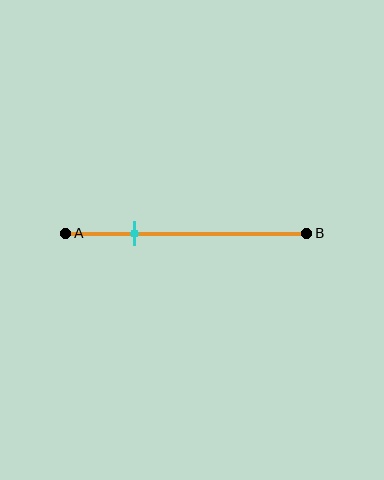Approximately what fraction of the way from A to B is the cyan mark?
The cyan mark is approximately 30% of the way from A to B.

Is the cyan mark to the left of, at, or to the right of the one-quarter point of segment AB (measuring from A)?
The cyan mark is to the right of the one-quarter point of segment AB.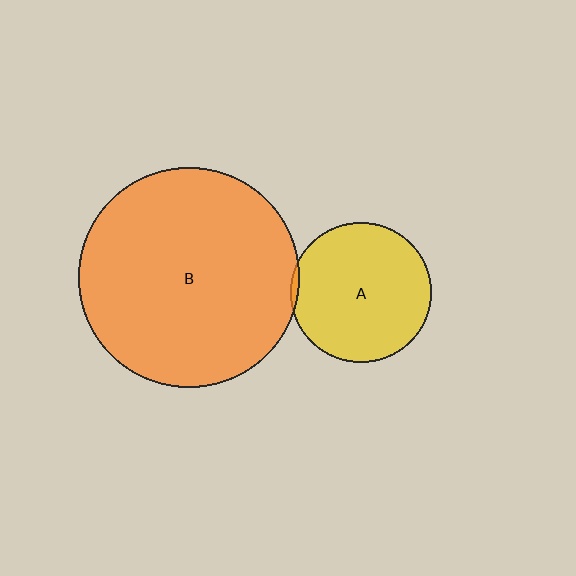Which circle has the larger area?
Circle B (orange).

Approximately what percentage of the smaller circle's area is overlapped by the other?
Approximately 5%.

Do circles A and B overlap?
Yes.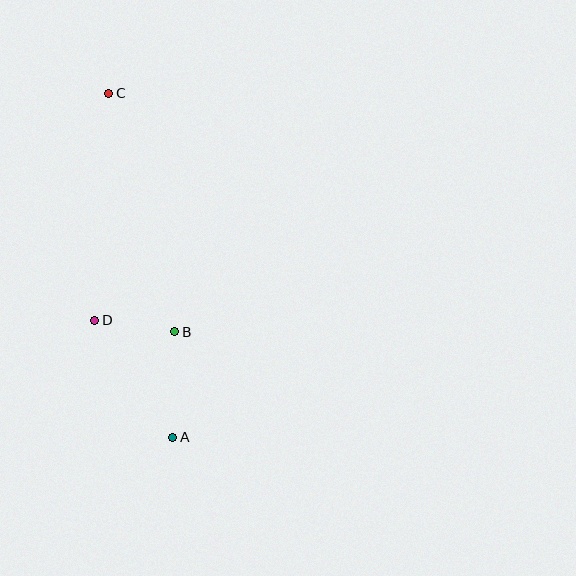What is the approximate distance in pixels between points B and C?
The distance between B and C is approximately 247 pixels.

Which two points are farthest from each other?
Points A and C are farthest from each other.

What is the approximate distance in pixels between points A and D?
The distance between A and D is approximately 141 pixels.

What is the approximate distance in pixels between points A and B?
The distance between A and B is approximately 106 pixels.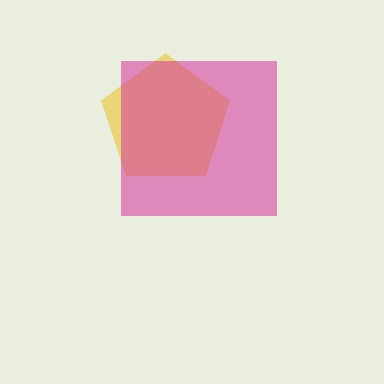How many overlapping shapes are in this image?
There are 2 overlapping shapes in the image.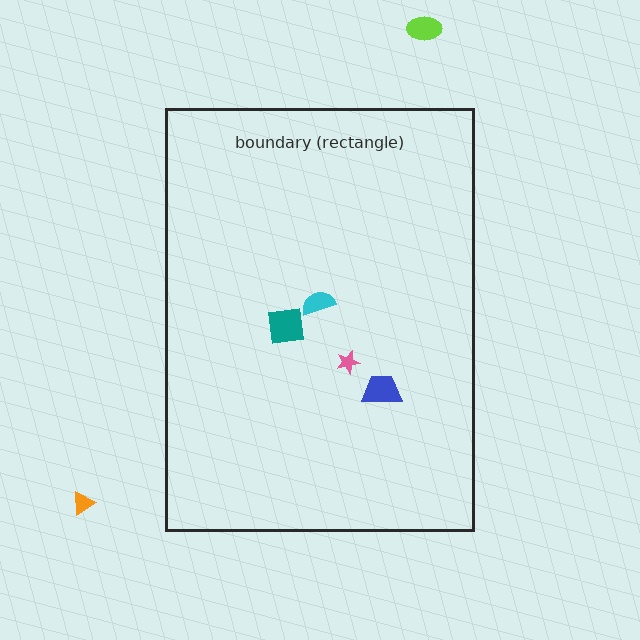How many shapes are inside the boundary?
4 inside, 2 outside.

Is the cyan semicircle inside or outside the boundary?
Inside.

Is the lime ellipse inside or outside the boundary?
Outside.